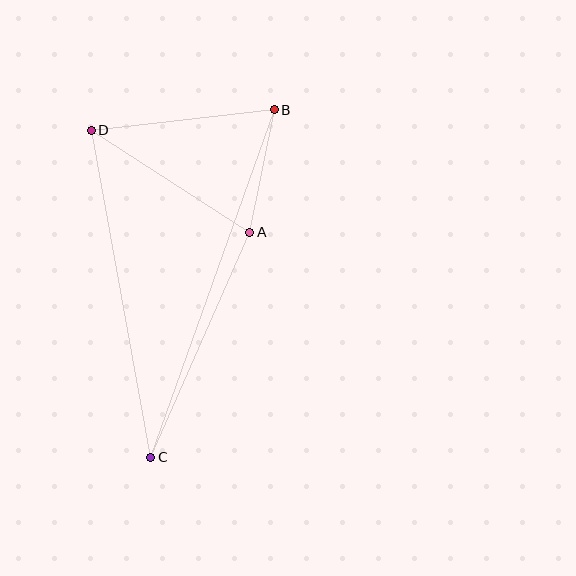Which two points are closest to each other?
Points A and B are closest to each other.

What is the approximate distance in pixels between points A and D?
The distance between A and D is approximately 188 pixels.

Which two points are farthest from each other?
Points B and C are farthest from each other.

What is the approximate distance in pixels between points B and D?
The distance between B and D is approximately 184 pixels.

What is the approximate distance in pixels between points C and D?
The distance between C and D is approximately 333 pixels.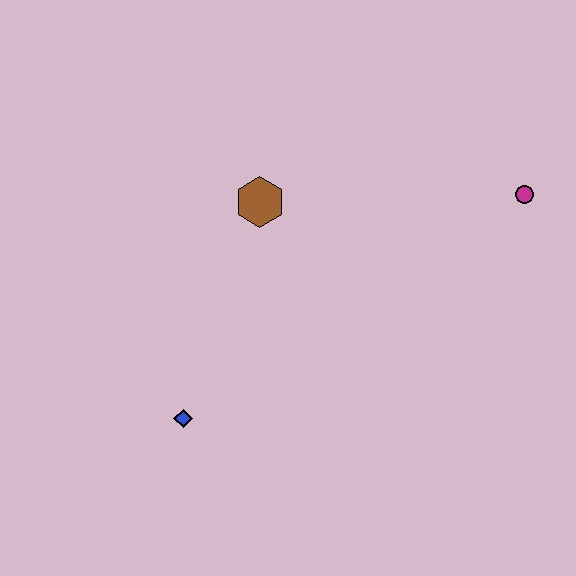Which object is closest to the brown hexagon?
The blue diamond is closest to the brown hexagon.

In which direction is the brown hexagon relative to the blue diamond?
The brown hexagon is above the blue diamond.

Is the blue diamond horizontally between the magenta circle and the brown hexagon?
No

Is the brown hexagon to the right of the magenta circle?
No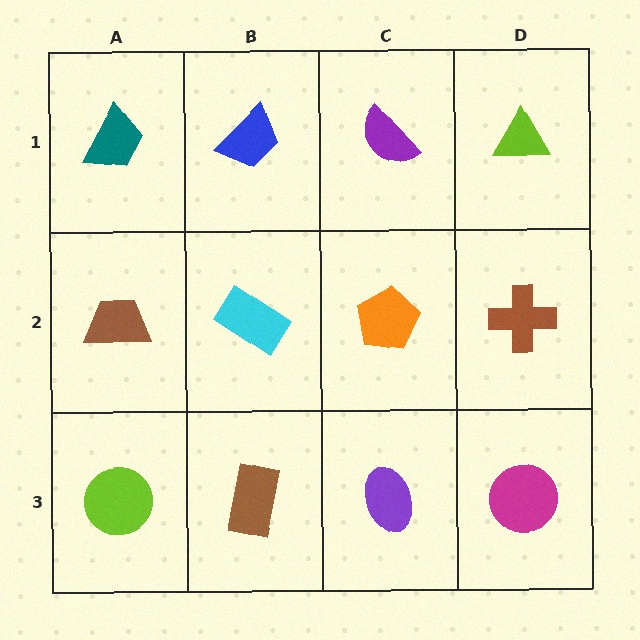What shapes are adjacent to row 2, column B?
A blue trapezoid (row 1, column B), a brown rectangle (row 3, column B), a brown trapezoid (row 2, column A), an orange pentagon (row 2, column C).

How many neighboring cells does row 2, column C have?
4.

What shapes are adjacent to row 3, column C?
An orange pentagon (row 2, column C), a brown rectangle (row 3, column B), a magenta circle (row 3, column D).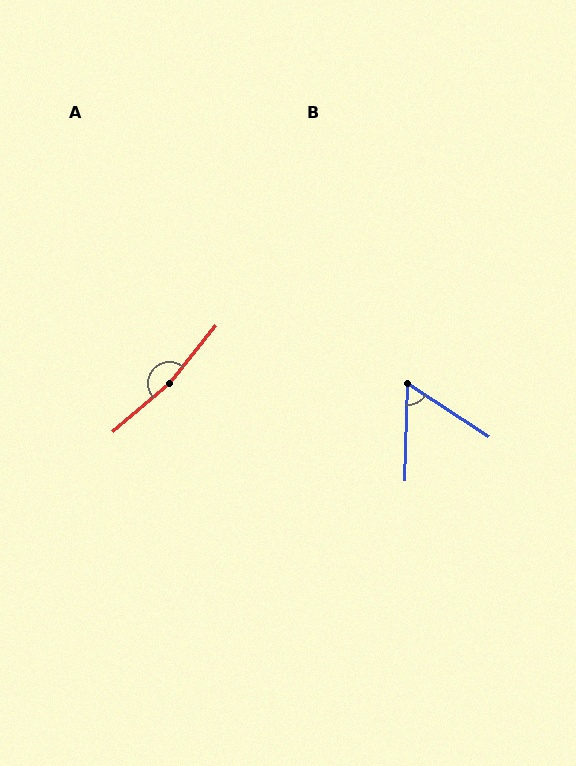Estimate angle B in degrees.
Approximately 58 degrees.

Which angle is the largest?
A, at approximately 169 degrees.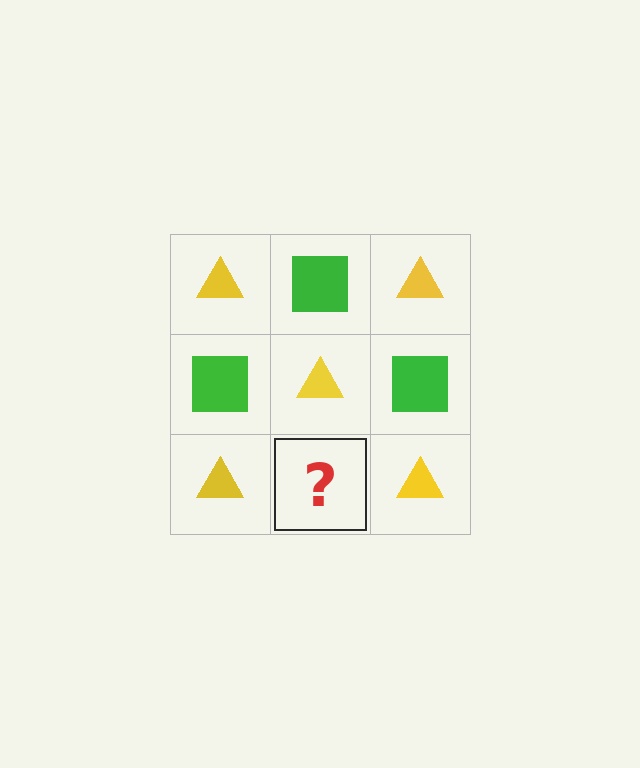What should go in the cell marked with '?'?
The missing cell should contain a green square.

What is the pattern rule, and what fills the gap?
The rule is that it alternates yellow triangle and green square in a checkerboard pattern. The gap should be filled with a green square.